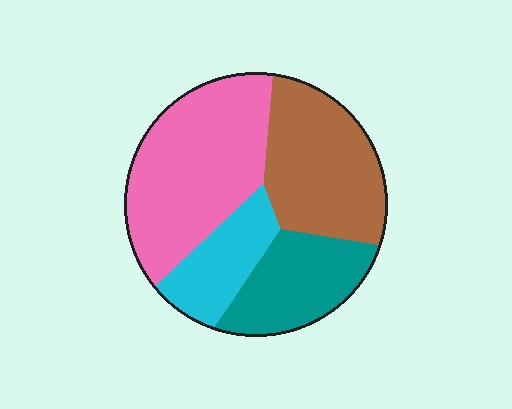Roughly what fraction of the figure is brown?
Brown takes up between a quarter and a half of the figure.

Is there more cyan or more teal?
Teal.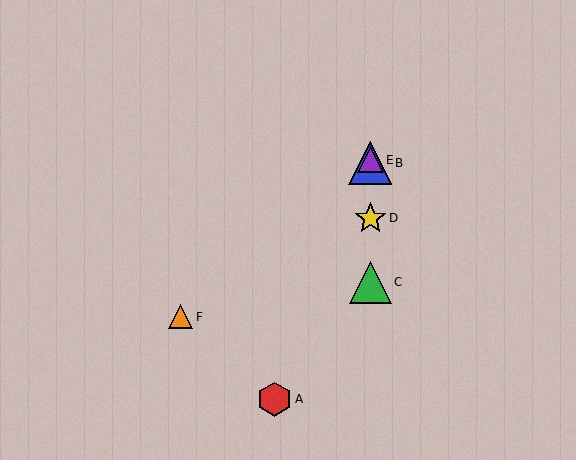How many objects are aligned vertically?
4 objects (B, C, D, E) are aligned vertically.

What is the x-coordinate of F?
Object F is at x≈181.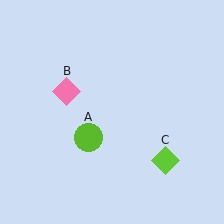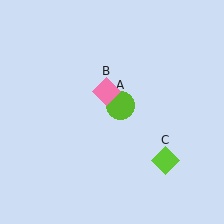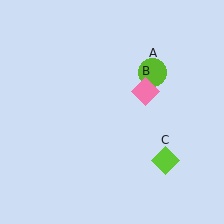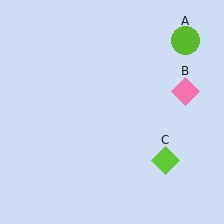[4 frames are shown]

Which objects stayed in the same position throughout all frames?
Lime diamond (object C) remained stationary.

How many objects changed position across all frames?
2 objects changed position: lime circle (object A), pink diamond (object B).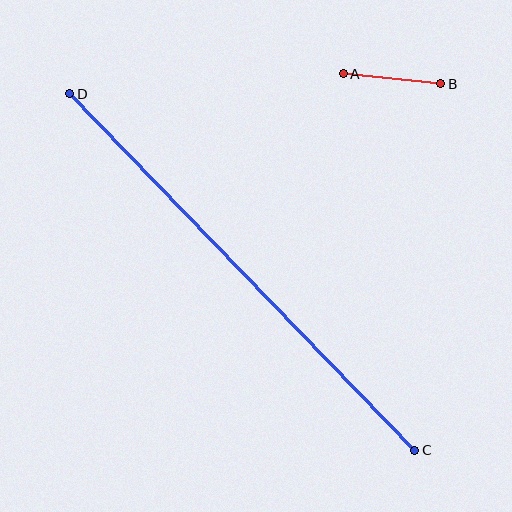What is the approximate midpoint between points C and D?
The midpoint is at approximately (242, 272) pixels.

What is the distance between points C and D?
The distance is approximately 496 pixels.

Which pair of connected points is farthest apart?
Points C and D are farthest apart.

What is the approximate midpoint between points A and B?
The midpoint is at approximately (392, 79) pixels.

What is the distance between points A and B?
The distance is approximately 98 pixels.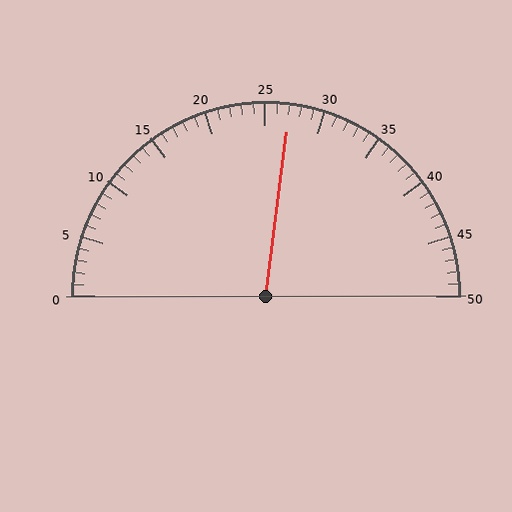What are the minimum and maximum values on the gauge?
The gauge ranges from 0 to 50.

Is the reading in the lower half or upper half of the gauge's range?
The reading is in the upper half of the range (0 to 50).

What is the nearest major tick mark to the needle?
The nearest major tick mark is 25.